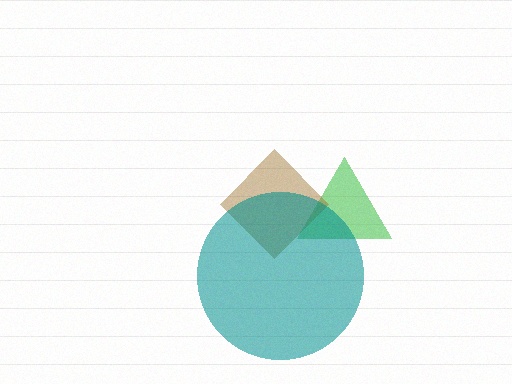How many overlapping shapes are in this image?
There are 3 overlapping shapes in the image.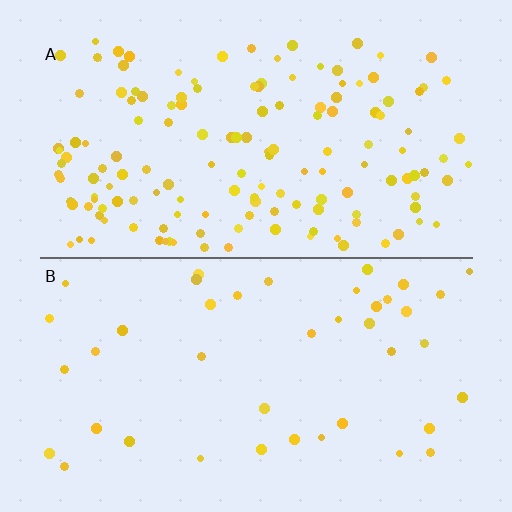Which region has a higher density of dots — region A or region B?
A (the top).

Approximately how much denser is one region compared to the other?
Approximately 3.6× — region A over region B.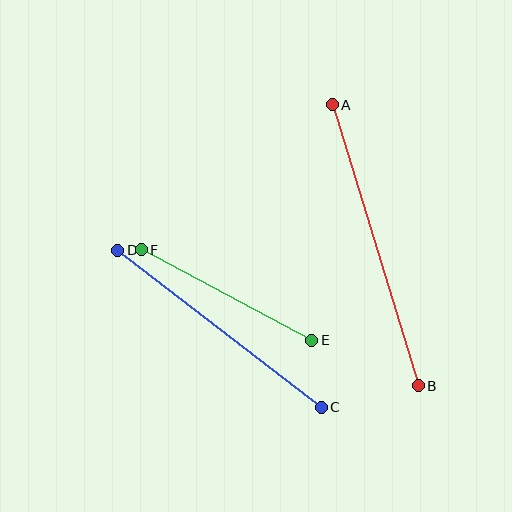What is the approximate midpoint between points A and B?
The midpoint is at approximately (375, 245) pixels.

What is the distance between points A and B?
The distance is approximately 294 pixels.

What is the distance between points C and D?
The distance is approximately 257 pixels.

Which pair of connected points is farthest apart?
Points A and B are farthest apart.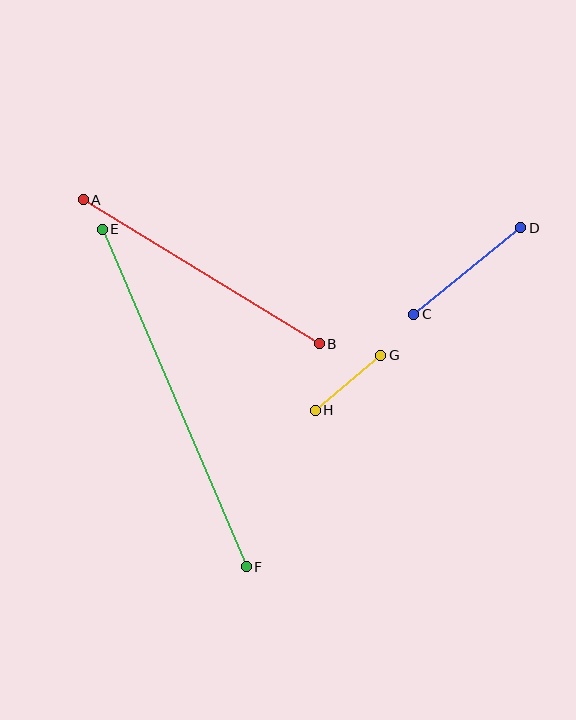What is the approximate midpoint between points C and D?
The midpoint is at approximately (467, 271) pixels.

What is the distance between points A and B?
The distance is approximately 276 pixels.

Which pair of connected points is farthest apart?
Points E and F are farthest apart.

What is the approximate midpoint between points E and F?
The midpoint is at approximately (174, 398) pixels.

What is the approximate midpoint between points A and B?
The midpoint is at approximately (201, 272) pixels.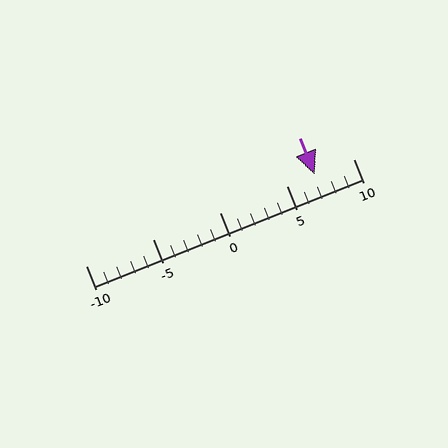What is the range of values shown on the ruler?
The ruler shows values from -10 to 10.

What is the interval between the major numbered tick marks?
The major tick marks are spaced 5 units apart.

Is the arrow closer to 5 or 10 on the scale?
The arrow is closer to 5.